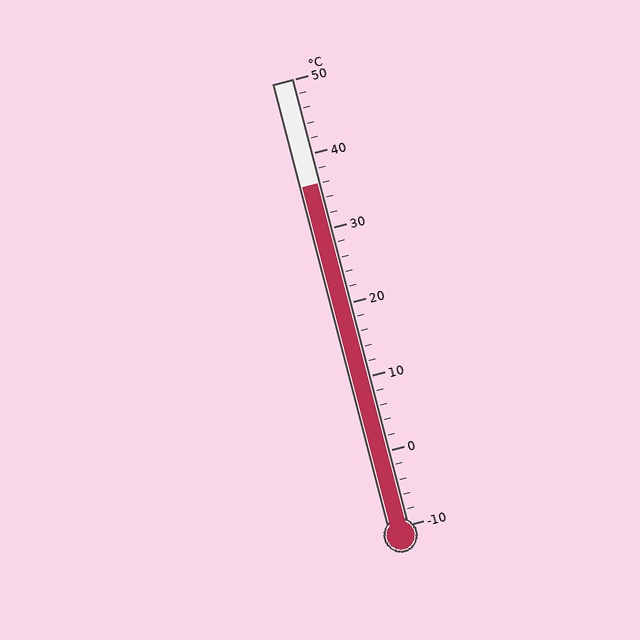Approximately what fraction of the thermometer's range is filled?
The thermometer is filled to approximately 75% of its range.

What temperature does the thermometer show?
The thermometer shows approximately 36°C.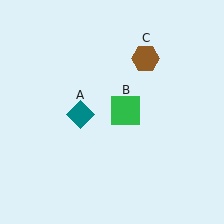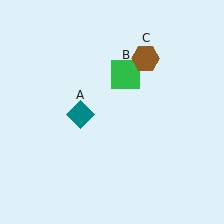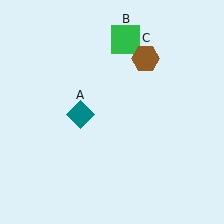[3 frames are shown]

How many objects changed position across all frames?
1 object changed position: green square (object B).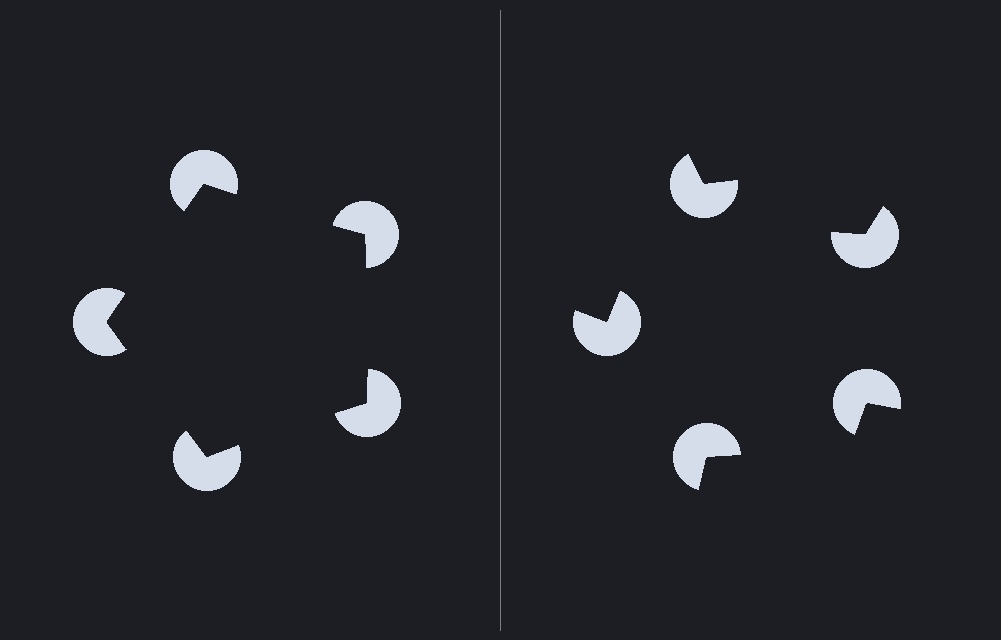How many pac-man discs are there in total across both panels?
10 — 5 on each side.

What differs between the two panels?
The pac-man discs are positioned identically on both sides; only the wedge orientations differ. On the left they align to a pentagon; on the right they are misaligned.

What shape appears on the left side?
An illusory pentagon.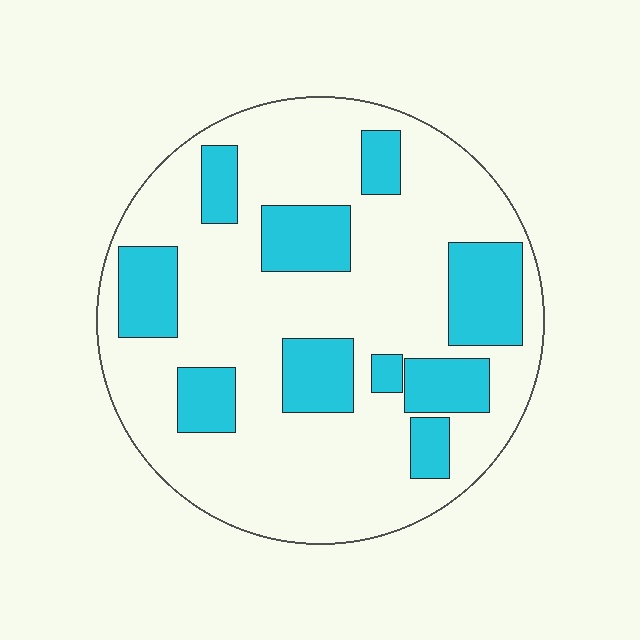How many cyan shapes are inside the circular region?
10.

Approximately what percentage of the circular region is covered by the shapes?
Approximately 25%.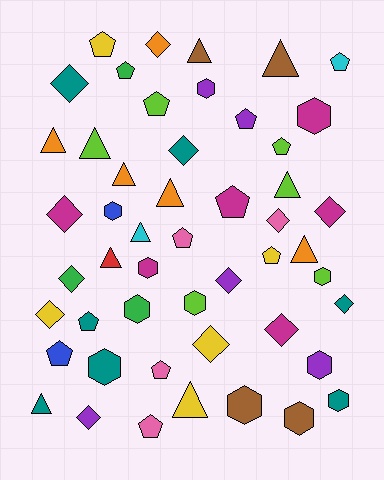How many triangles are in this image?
There are 12 triangles.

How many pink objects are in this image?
There are 4 pink objects.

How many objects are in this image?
There are 50 objects.